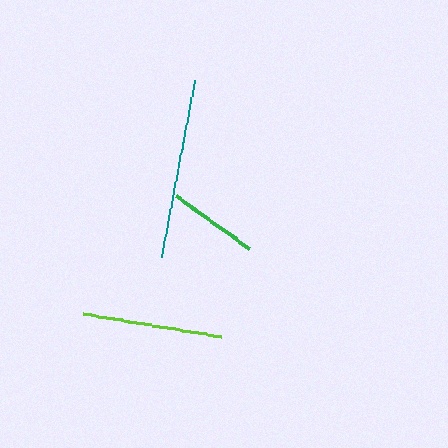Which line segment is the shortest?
The green line is the shortest at approximately 90 pixels.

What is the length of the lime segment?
The lime segment is approximately 139 pixels long.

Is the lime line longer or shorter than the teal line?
The teal line is longer than the lime line.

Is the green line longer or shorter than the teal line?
The teal line is longer than the green line.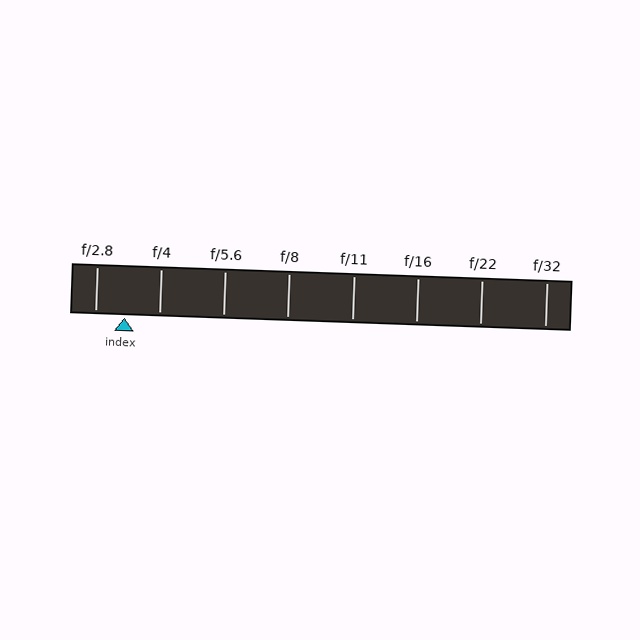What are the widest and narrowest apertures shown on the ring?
The widest aperture shown is f/2.8 and the narrowest is f/32.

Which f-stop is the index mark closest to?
The index mark is closest to f/2.8.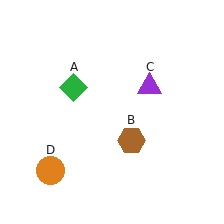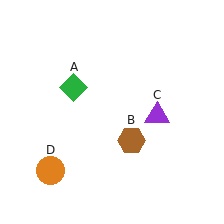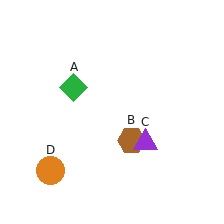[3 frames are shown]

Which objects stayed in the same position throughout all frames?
Green diamond (object A) and brown hexagon (object B) and orange circle (object D) remained stationary.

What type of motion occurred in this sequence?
The purple triangle (object C) rotated clockwise around the center of the scene.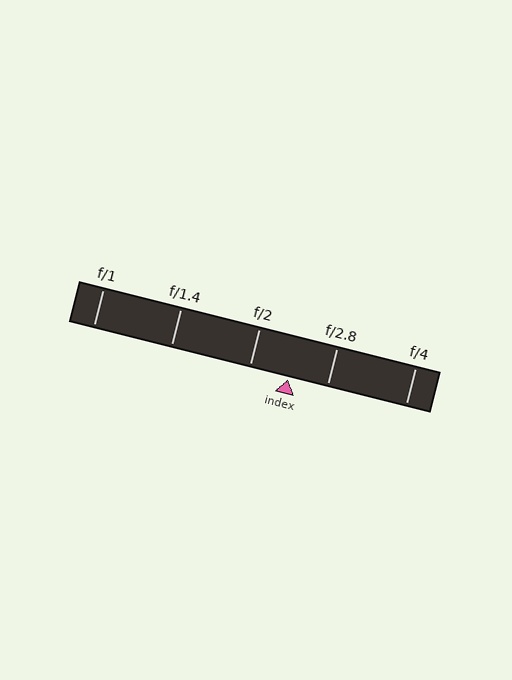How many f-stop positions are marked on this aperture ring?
There are 5 f-stop positions marked.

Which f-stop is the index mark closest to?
The index mark is closest to f/2.8.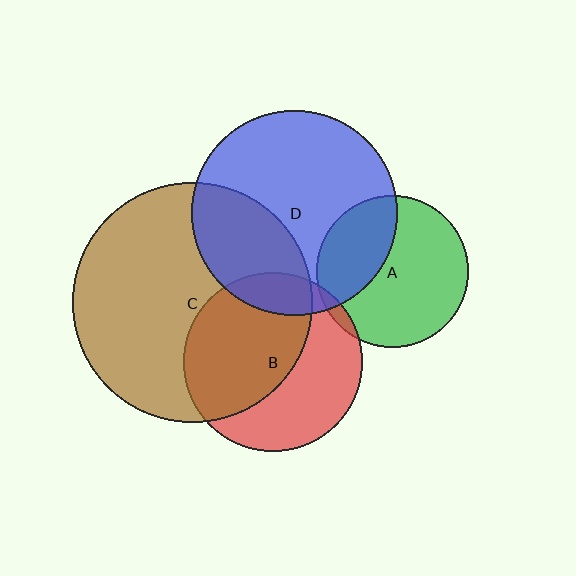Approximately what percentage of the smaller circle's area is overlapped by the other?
Approximately 35%.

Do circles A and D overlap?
Yes.